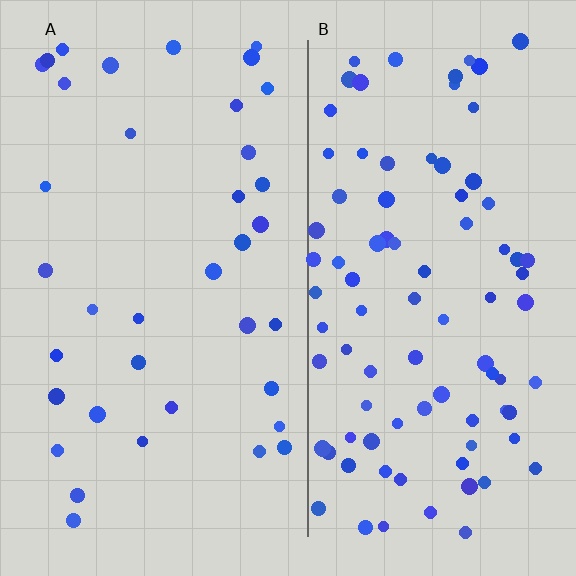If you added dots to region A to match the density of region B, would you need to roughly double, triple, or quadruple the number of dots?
Approximately double.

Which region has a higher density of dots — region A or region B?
B (the right).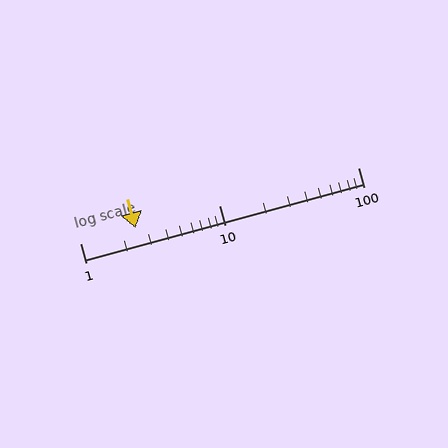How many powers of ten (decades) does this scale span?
The scale spans 2 decades, from 1 to 100.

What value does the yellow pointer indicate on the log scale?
The pointer indicates approximately 2.5.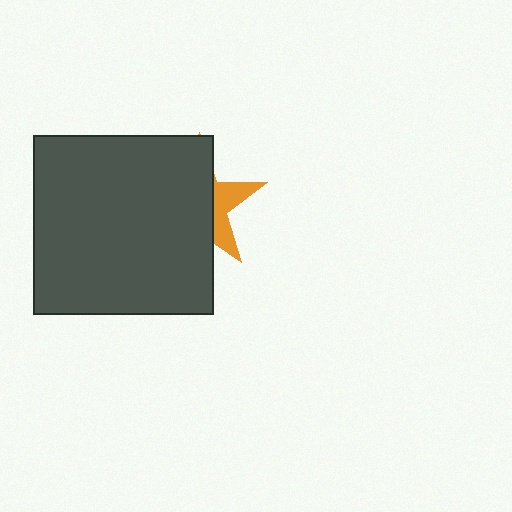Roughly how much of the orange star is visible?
A small part of it is visible (roughly 30%).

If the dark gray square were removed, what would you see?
You would see the complete orange star.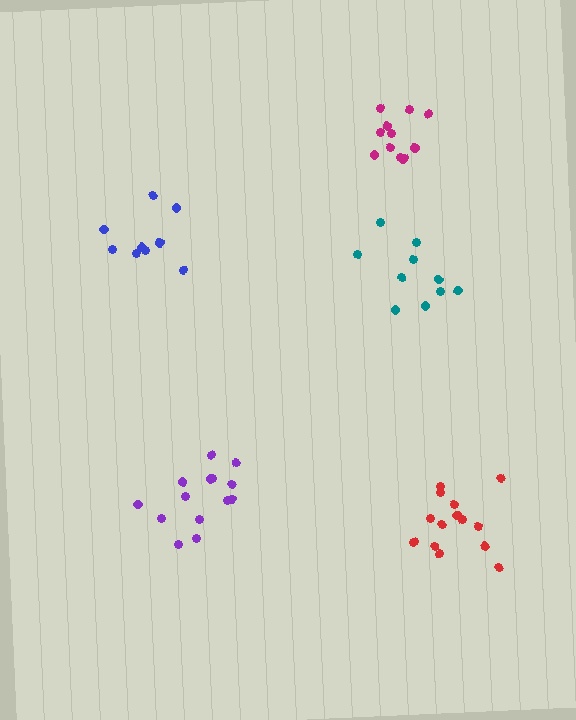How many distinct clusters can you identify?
There are 5 distinct clusters.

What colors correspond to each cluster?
The clusters are colored: teal, purple, magenta, red, blue.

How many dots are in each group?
Group 1: 10 dots, Group 2: 14 dots, Group 3: 12 dots, Group 4: 15 dots, Group 5: 9 dots (60 total).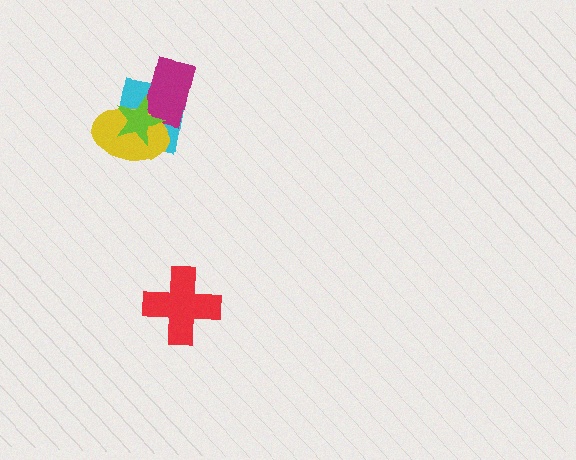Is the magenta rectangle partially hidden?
Yes, it is partially covered by another shape.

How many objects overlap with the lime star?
3 objects overlap with the lime star.